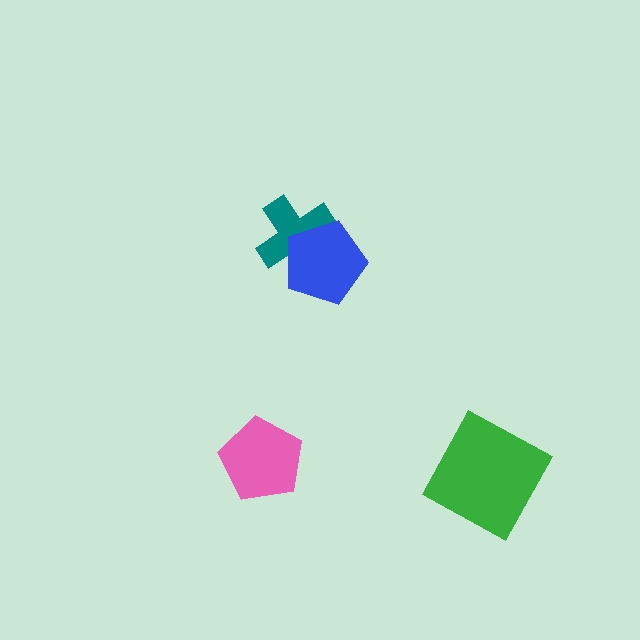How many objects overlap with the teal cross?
1 object overlaps with the teal cross.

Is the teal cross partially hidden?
Yes, it is partially covered by another shape.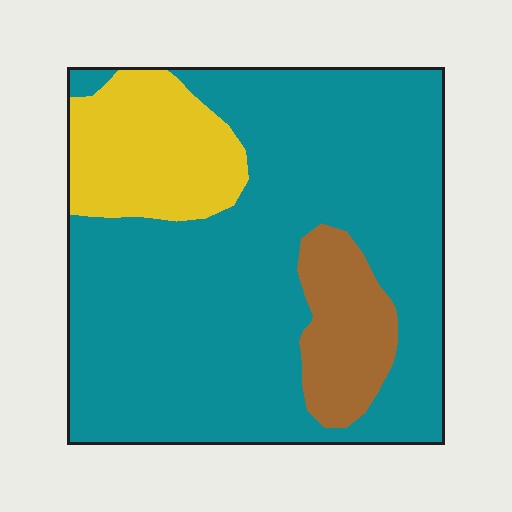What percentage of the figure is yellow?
Yellow takes up about one sixth (1/6) of the figure.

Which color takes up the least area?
Brown, at roughly 10%.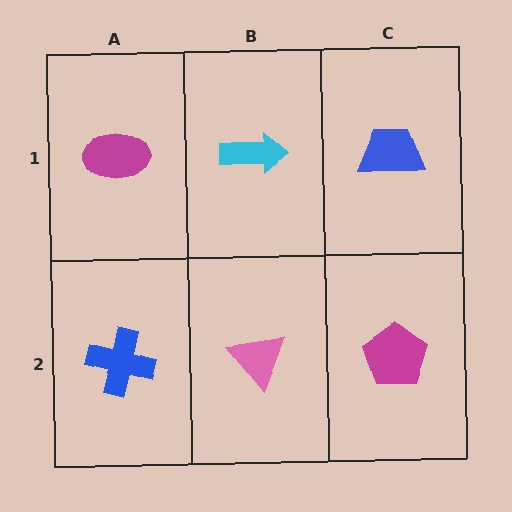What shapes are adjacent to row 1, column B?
A pink triangle (row 2, column B), a magenta ellipse (row 1, column A), a blue trapezoid (row 1, column C).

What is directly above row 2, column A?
A magenta ellipse.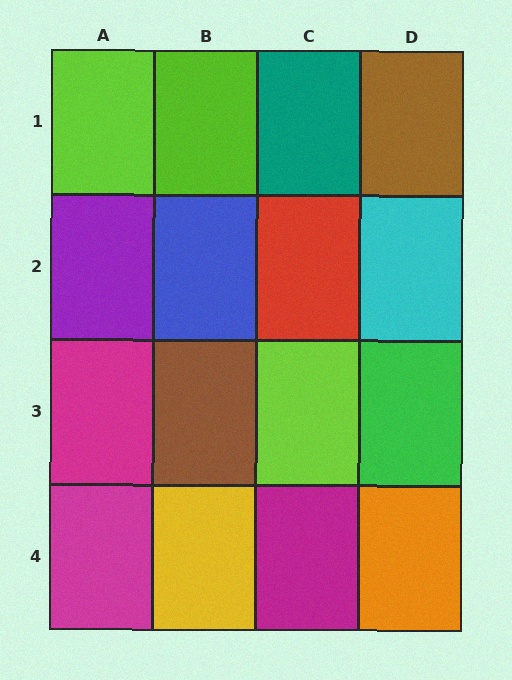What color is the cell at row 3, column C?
Lime.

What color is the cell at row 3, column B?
Brown.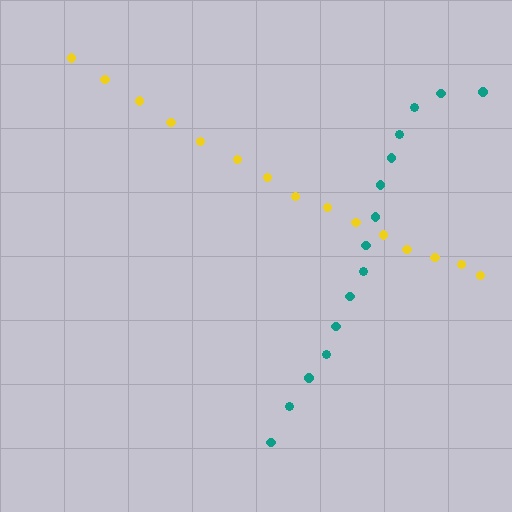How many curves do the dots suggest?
There are 2 distinct paths.